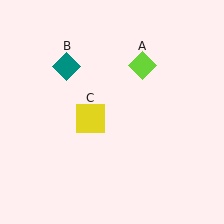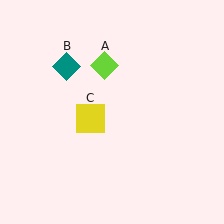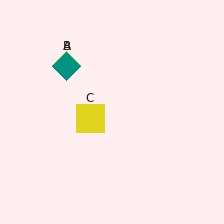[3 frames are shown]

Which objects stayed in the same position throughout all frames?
Teal diamond (object B) and yellow square (object C) remained stationary.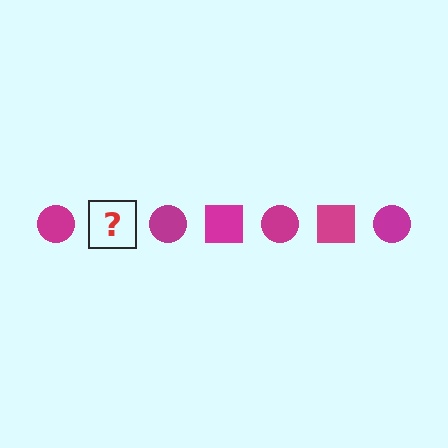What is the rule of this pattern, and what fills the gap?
The rule is that the pattern cycles through circle, square shapes in magenta. The gap should be filled with a magenta square.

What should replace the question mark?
The question mark should be replaced with a magenta square.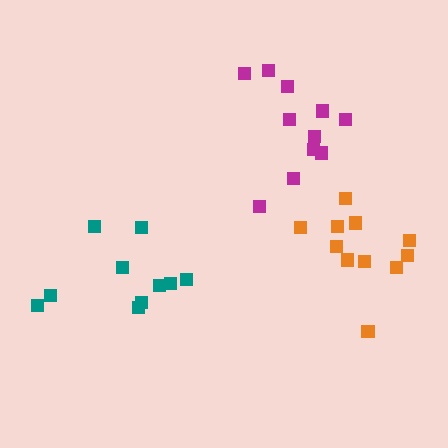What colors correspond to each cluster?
The clusters are colored: teal, magenta, orange.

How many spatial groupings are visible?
There are 3 spatial groupings.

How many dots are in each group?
Group 1: 10 dots, Group 2: 11 dots, Group 3: 11 dots (32 total).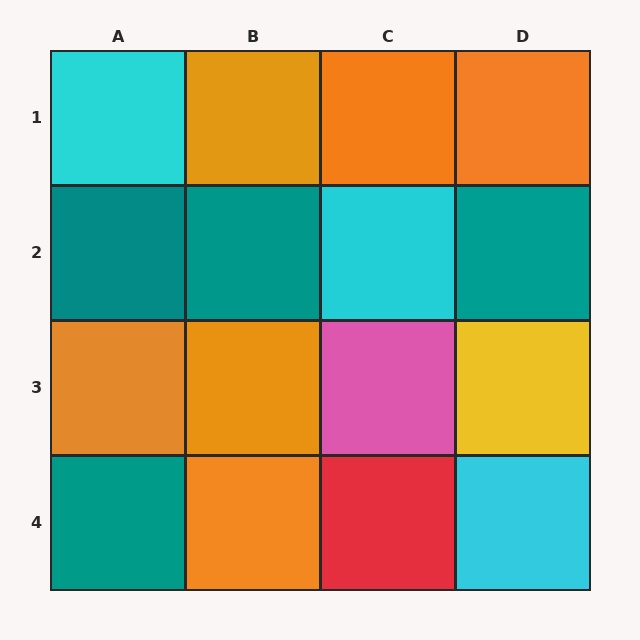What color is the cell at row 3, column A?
Orange.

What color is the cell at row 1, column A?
Cyan.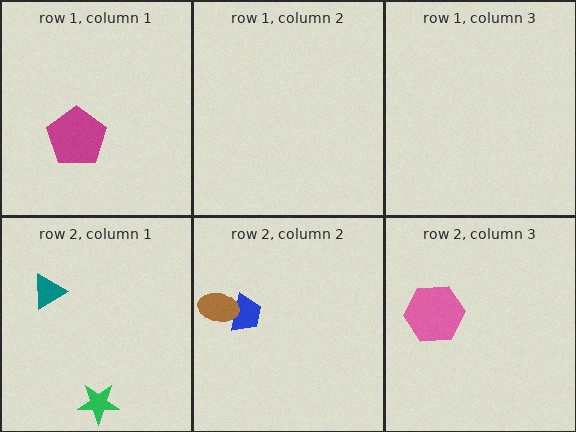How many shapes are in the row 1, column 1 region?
1.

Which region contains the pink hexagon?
The row 2, column 3 region.